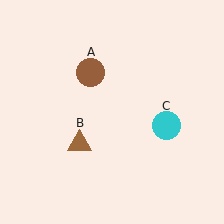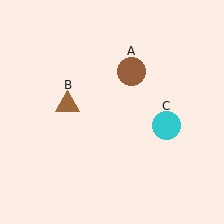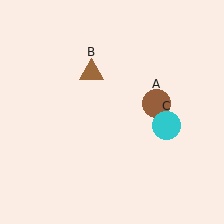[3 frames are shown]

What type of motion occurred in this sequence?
The brown circle (object A), brown triangle (object B) rotated clockwise around the center of the scene.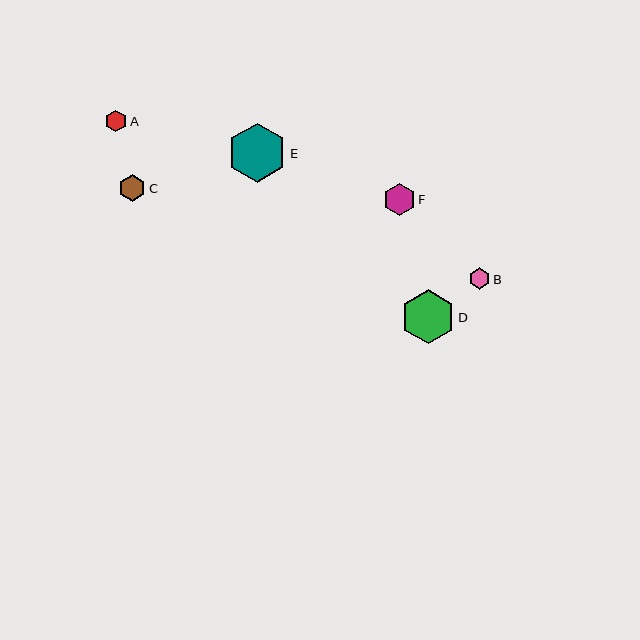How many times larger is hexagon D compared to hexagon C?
Hexagon D is approximately 2.0 times the size of hexagon C.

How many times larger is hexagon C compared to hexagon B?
Hexagon C is approximately 1.3 times the size of hexagon B.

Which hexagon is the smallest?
Hexagon B is the smallest with a size of approximately 21 pixels.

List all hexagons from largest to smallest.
From largest to smallest: E, D, F, C, A, B.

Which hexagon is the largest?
Hexagon E is the largest with a size of approximately 59 pixels.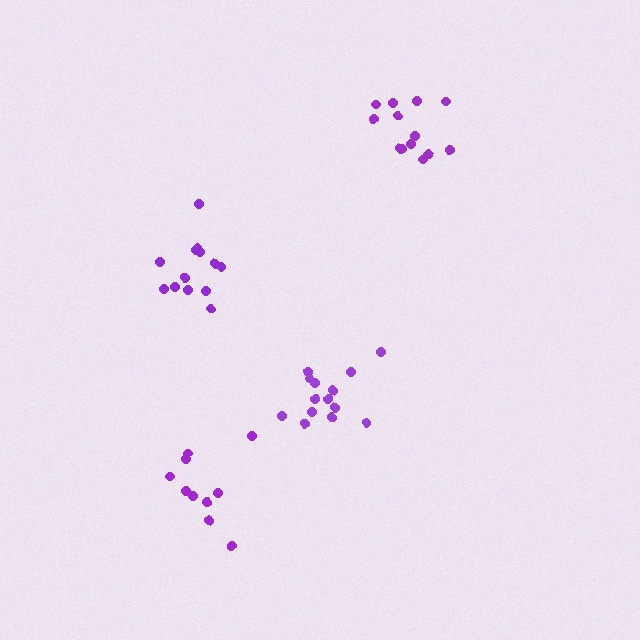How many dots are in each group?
Group 1: 14 dots, Group 2: 13 dots, Group 3: 13 dots, Group 4: 10 dots (50 total).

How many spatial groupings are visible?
There are 4 spatial groupings.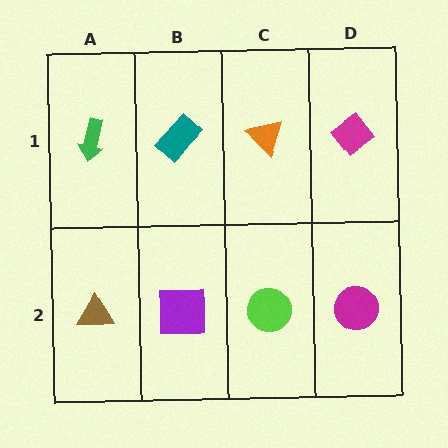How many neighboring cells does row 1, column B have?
3.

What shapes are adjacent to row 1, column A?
A brown triangle (row 2, column A), a teal rectangle (row 1, column B).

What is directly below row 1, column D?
A magenta circle.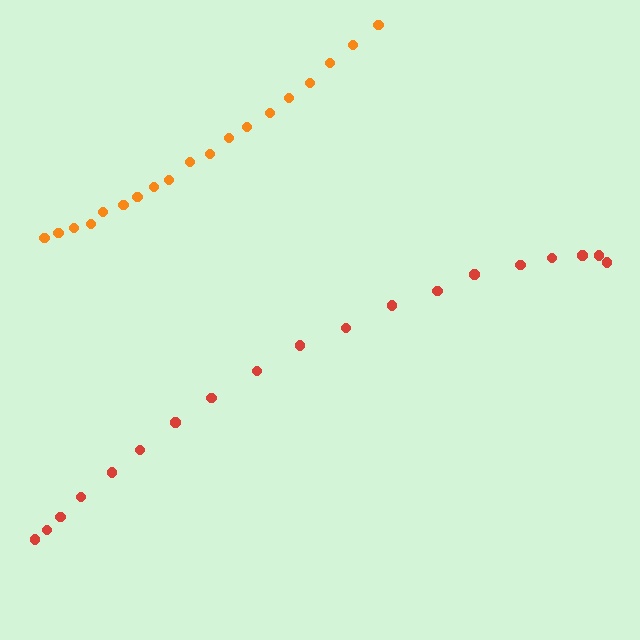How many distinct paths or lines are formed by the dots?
There are 2 distinct paths.